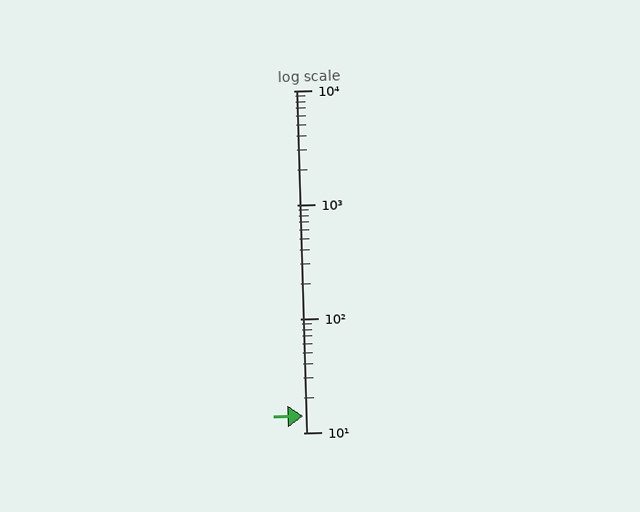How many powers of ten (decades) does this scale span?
The scale spans 3 decades, from 10 to 10000.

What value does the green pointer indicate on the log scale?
The pointer indicates approximately 14.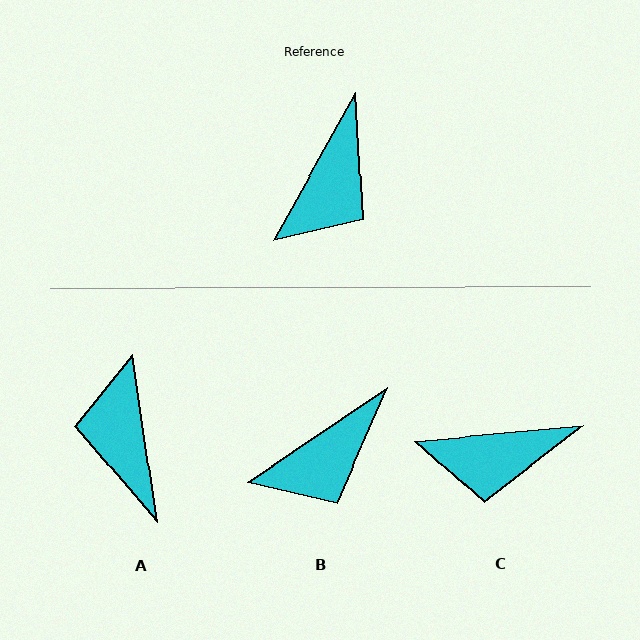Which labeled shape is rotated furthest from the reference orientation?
A, about 143 degrees away.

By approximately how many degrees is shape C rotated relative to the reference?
Approximately 55 degrees clockwise.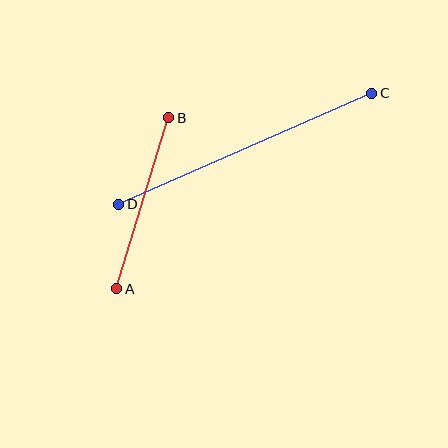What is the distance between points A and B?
The distance is approximately 179 pixels.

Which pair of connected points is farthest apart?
Points C and D are farthest apart.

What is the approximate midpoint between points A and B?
The midpoint is at approximately (143, 203) pixels.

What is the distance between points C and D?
The distance is approximately 276 pixels.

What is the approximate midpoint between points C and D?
The midpoint is at approximately (245, 149) pixels.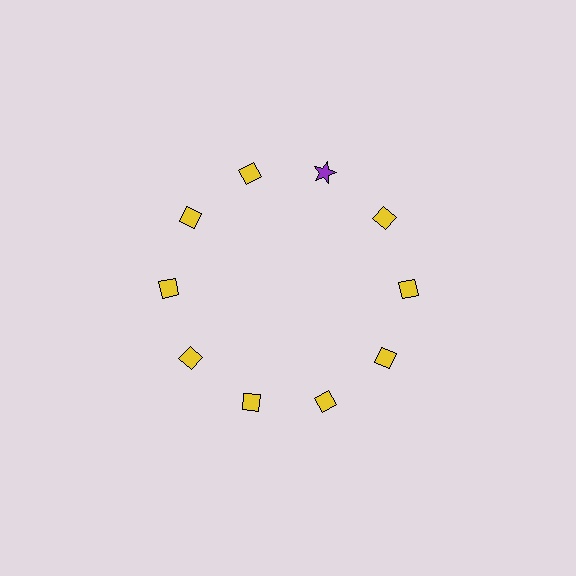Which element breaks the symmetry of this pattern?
The purple star at roughly the 1 o'clock position breaks the symmetry. All other shapes are yellow diamonds.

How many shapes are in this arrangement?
There are 10 shapes arranged in a ring pattern.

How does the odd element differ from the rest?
It differs in both color (purple instead of yellow) and shape (star instead of diamond).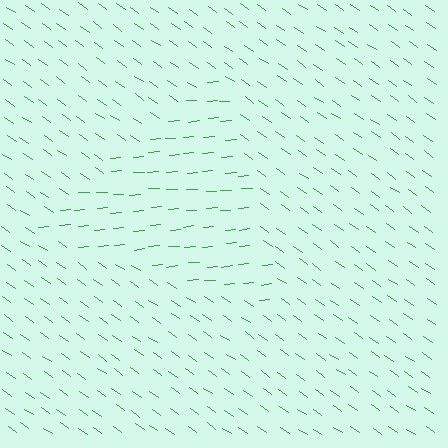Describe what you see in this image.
The image is filled with small green line segments. A triangle region in the image has lines oriented differently from the surrounding lines, creating a visible texture boundary.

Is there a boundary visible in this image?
Yes, there is a texture boundary formed by a change in line orientation.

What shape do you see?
I see a triangle.